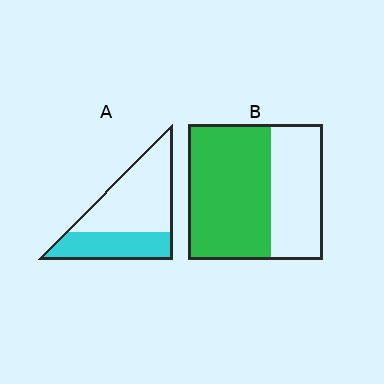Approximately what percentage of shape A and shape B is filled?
A is approximately 35% and B is approximately 60%.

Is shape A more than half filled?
No.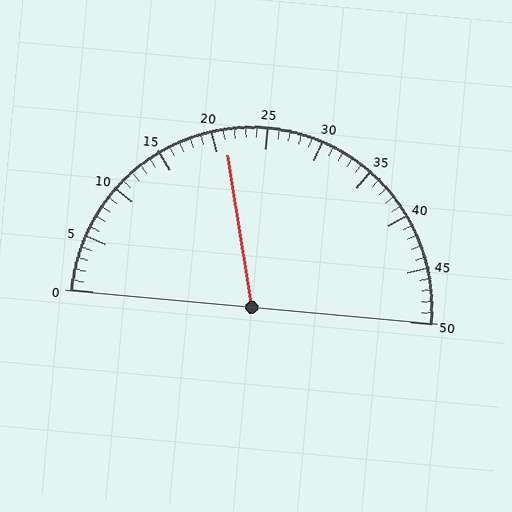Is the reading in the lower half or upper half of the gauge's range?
The reading is in the lower half of the range (0 to 50).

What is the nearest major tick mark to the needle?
The nearest major tick mark is 20.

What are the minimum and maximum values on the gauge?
The gauge ranges from 0 to 50.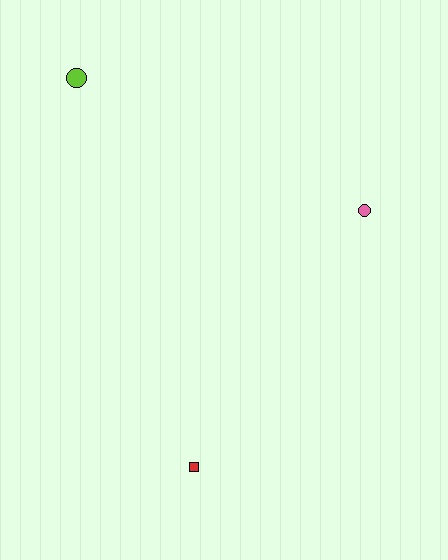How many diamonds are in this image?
There are no diamonds.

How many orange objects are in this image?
There are no orange objects.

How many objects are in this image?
There are 3 objects.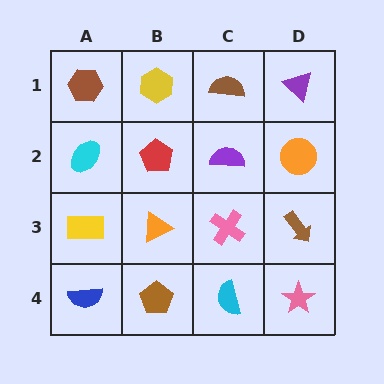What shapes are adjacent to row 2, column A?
A brown hexagon (row 1, column A), a yellow rectangle (row 3, column A), a red pentagon (row 2, column B).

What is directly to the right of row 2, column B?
A purple semicircle.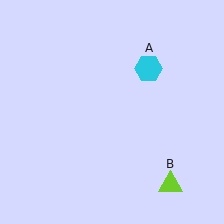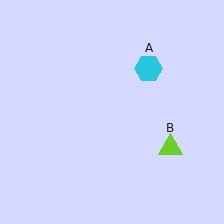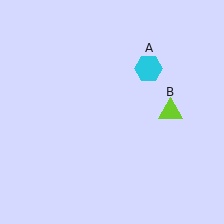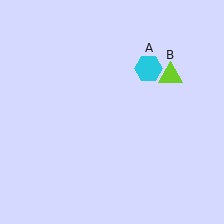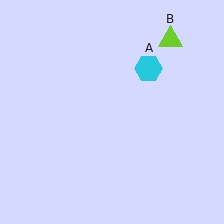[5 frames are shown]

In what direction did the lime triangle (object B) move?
The lime triangle (object B) moved up.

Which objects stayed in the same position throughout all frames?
Cyan hexagon (object A) remained stationary.